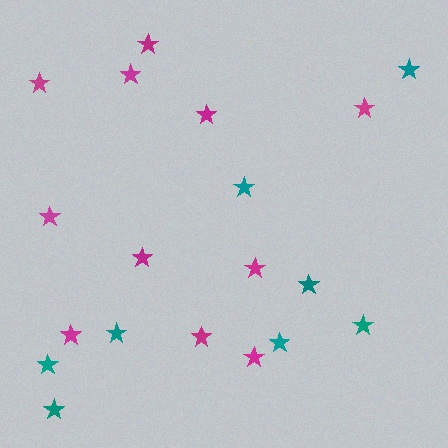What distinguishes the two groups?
There are 2 groups: one group of teal stars (8) and one group of magenta stars (11).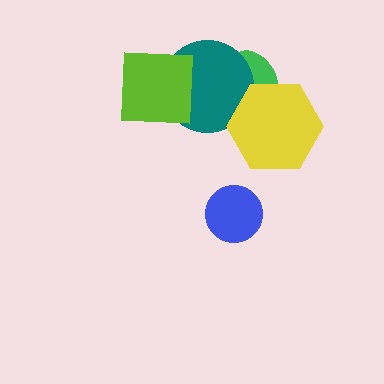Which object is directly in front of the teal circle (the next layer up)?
The lime square is directly in front of the teal circle.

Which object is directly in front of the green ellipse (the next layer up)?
The teal circle is directly in front of the green ellipse.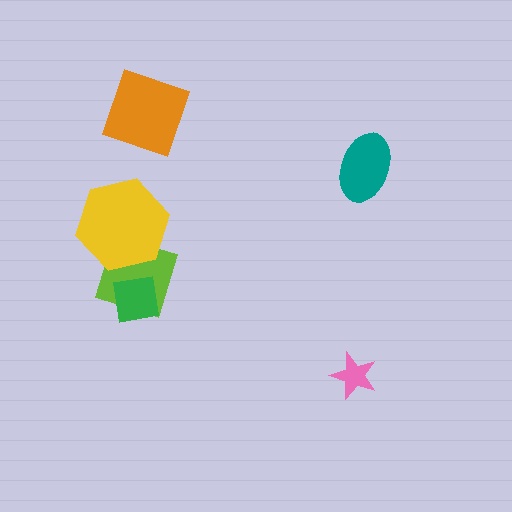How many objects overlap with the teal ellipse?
0 objects overlap with the teal ellipse.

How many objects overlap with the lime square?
2 objects overlap with the lime square.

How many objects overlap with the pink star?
0 objects overlap with the pink star.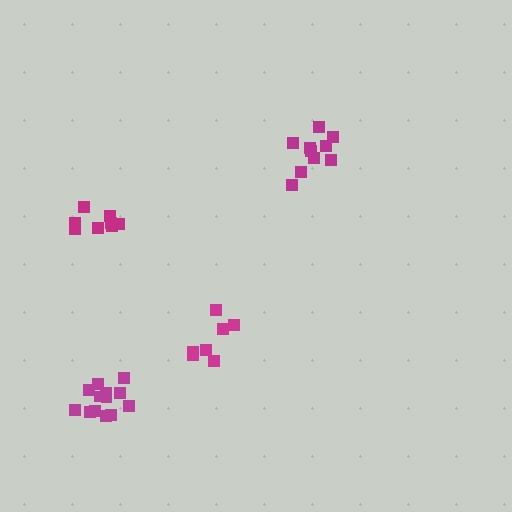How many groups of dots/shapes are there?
There are 4 groups.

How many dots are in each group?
Group 1: 13 dots, Group 2: 8 dots, Group 3: 10 dots, Group 4: 7 dots (38 total).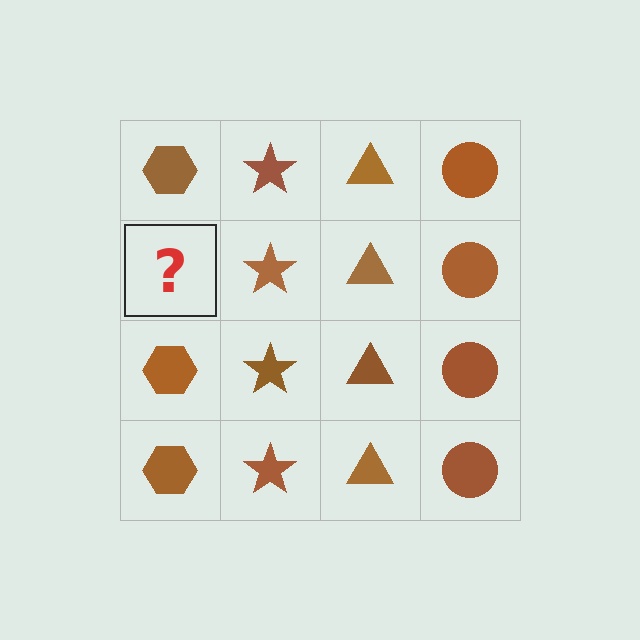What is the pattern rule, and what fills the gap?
The rule is that each column has a consistent shape. The gap should be filled with a brown hexagon.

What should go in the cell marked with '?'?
The missing cell should contain a brown hexagon.